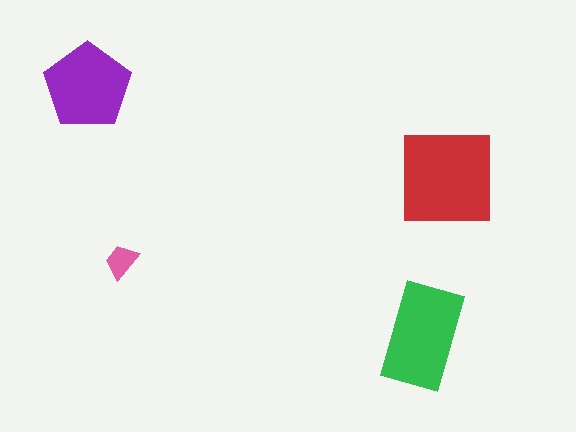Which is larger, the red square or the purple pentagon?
The red square.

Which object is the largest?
The red square.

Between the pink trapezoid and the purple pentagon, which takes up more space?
The purple pentagon.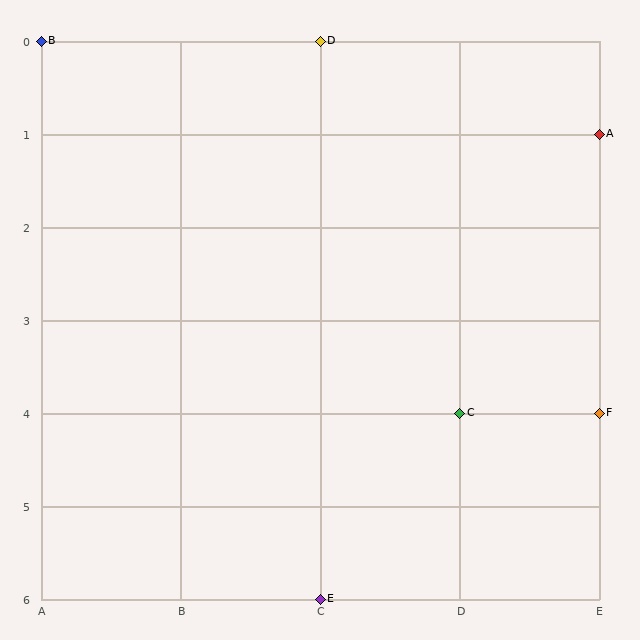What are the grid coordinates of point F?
Point F is at grid coordinates (E, 4).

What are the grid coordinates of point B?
Point B is at grid coordinates (A, 0).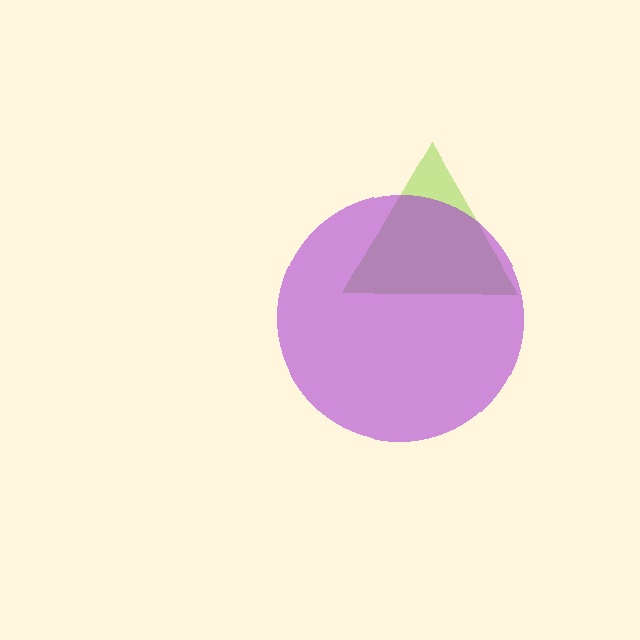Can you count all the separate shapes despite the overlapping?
Yes, there are 2 separate shapes.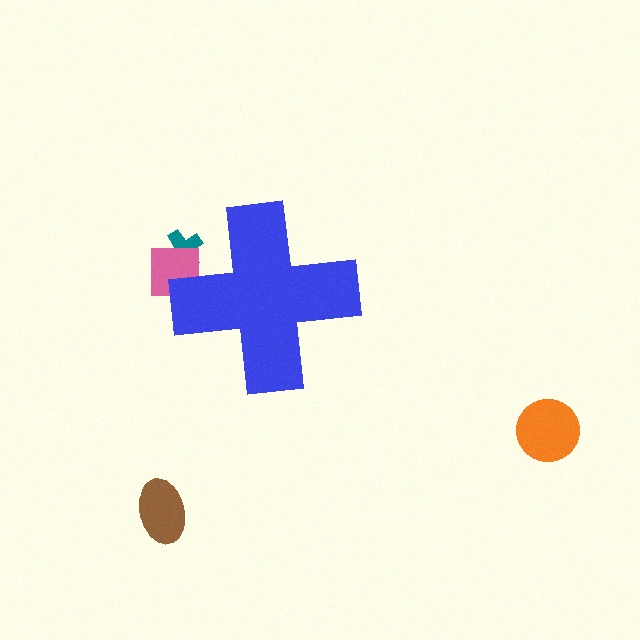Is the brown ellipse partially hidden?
No, the brown ellipse is fully visible.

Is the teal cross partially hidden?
Yes, the teal cross is partially hidden behind the blue cross.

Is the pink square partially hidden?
Yes, the pink square is partially hidden behind the blue cross.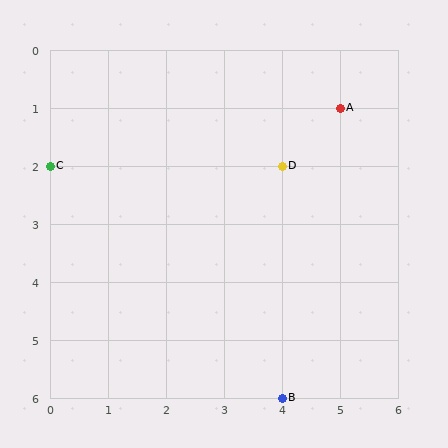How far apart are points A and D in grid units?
Points A and D are 1 column and 1 row apart (about 1.4 grid units diagonally).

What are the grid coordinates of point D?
Point D is at grid coordinates (4, 2).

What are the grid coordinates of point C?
Point C is at grid coordinates (0, 2).